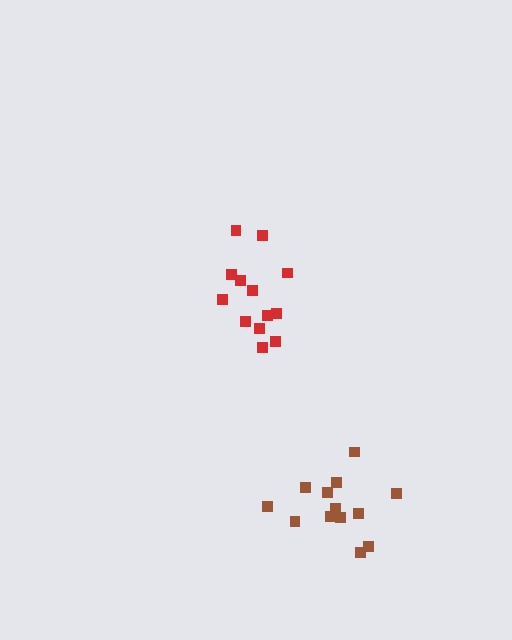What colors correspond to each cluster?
The clusters are colored: brown, red.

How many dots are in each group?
Group 1: 13 dots, Group 2: 13 dots (26 total).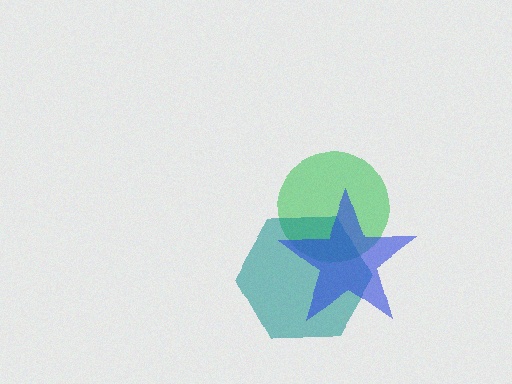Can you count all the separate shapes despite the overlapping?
Yes, there are 3 separate shapes.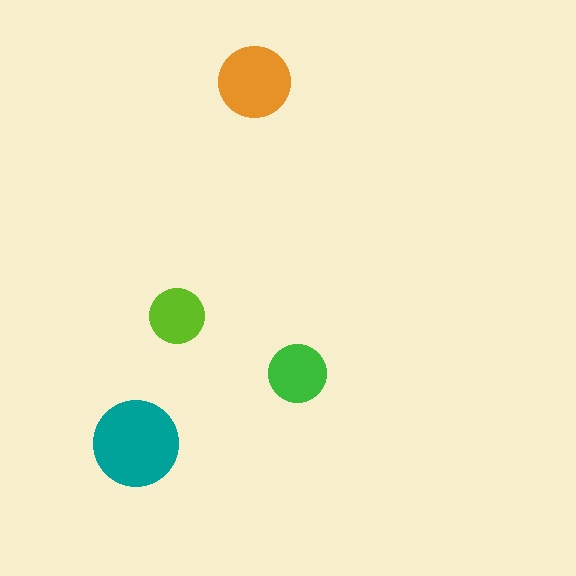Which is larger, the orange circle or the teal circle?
The teal one.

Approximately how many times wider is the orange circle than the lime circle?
About 1.5 times wider.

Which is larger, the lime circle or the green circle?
The green one.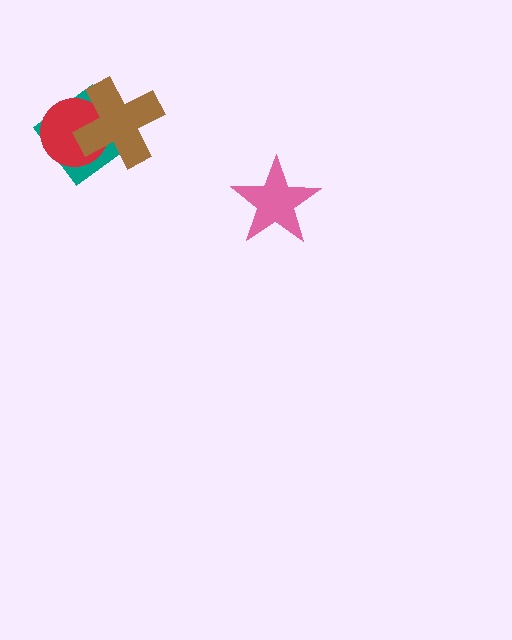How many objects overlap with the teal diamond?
2 objects overlap with the teal diamond.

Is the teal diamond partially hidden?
Yes, it is partially covered by another shape.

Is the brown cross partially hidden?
No, no other shape covers it.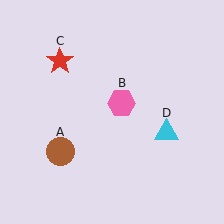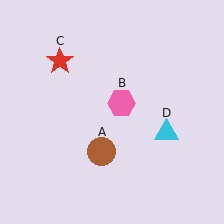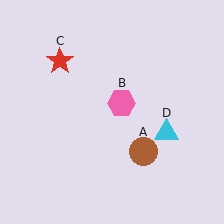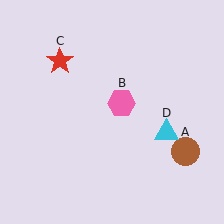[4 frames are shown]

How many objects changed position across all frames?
1 object changed position: brown circle (object A).